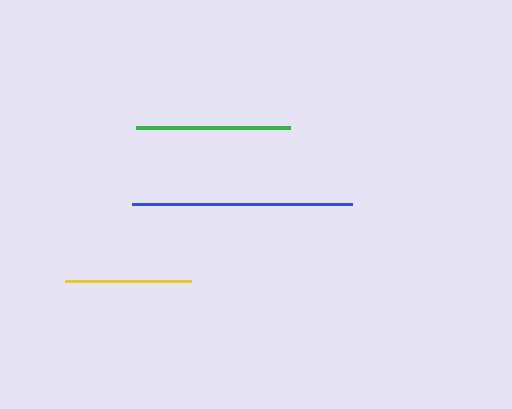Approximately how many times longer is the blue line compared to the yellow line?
The blue line is approximately 1.7 times the length of the yellow line.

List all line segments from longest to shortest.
From longest to shortest: blue, green, yellow.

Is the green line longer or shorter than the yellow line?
The green line is longer than the yellow line.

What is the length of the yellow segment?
The yellow segment is approximately 126 pixels long.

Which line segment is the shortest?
The yellow line is the shortest at approximately 126 pixels.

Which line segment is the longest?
The blue line is the longest at approximately 220 pixels.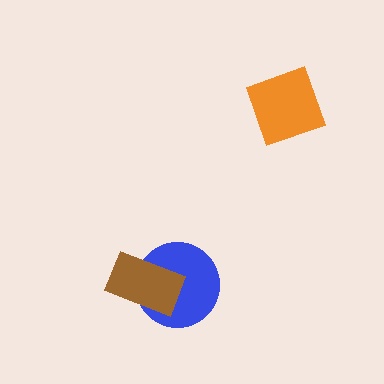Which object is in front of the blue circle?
The brown rectangle is in front of the blue circle.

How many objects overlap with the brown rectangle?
1 object overlaps with the brown rectangle.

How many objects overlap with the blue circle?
1 object overlaps with the blue circle.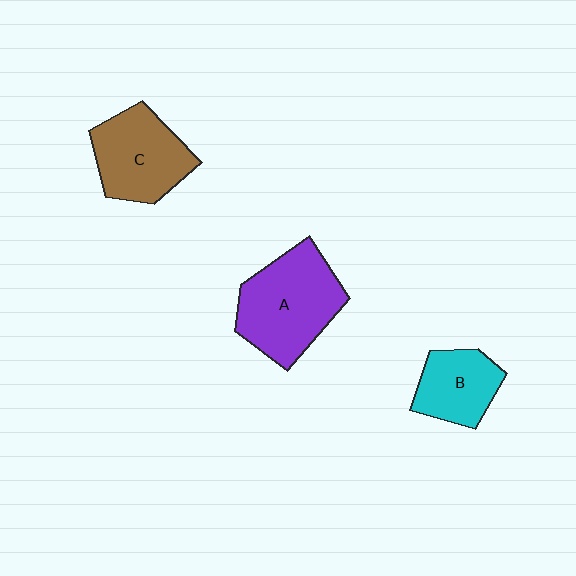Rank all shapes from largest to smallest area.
From largest to smallest: A (purple), C (brown), B (cyan).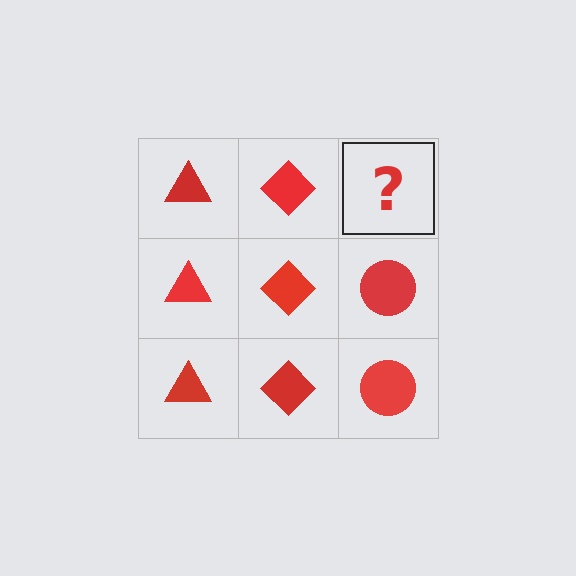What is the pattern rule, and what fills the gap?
The rule is that each column has a consistent shape. The gap should be filled with a red circle.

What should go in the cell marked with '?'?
The missing cell should contain a red circle.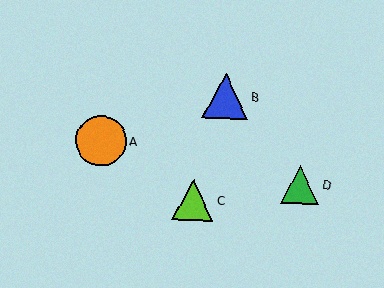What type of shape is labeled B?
Shape B is a blue triangle.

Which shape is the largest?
The orange circle (labeled A) is the largest.